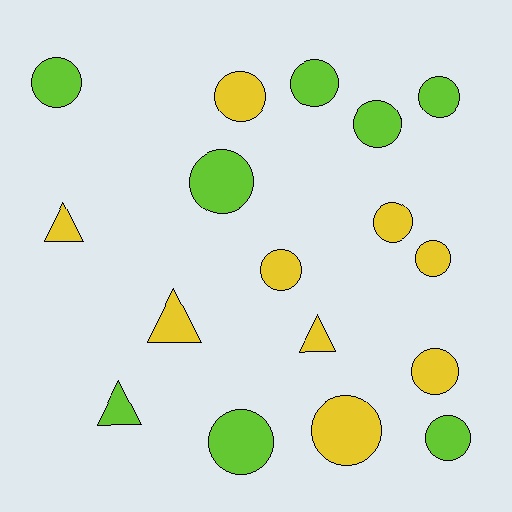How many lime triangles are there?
There is 1 lime triangle.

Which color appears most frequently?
Yellow, with 9 objects.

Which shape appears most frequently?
Circle, with 13 objects.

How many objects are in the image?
There are 17 objects.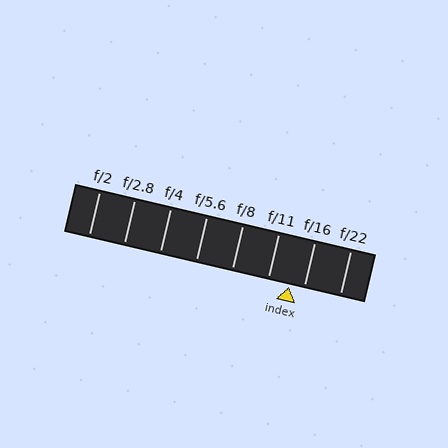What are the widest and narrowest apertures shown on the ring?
The widest aperture shown is f/2 and the narrowest is f/22.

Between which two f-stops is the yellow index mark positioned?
The index mark is between f/11 and f/16.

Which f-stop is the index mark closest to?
The index mark is closest to f/16.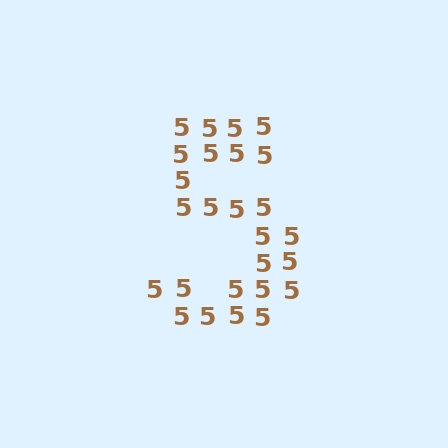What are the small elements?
The small elements are digit 5's.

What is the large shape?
The large shape is the digit 5.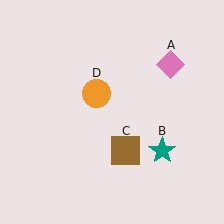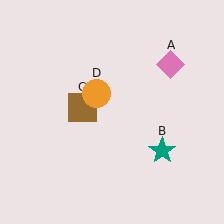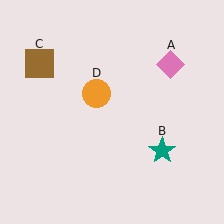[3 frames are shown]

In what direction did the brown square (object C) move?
The brown square (object C) moved up and to the left.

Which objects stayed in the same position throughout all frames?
Pink diamond (object A) and teal star (object B) and orange circle (object D) remained stationary.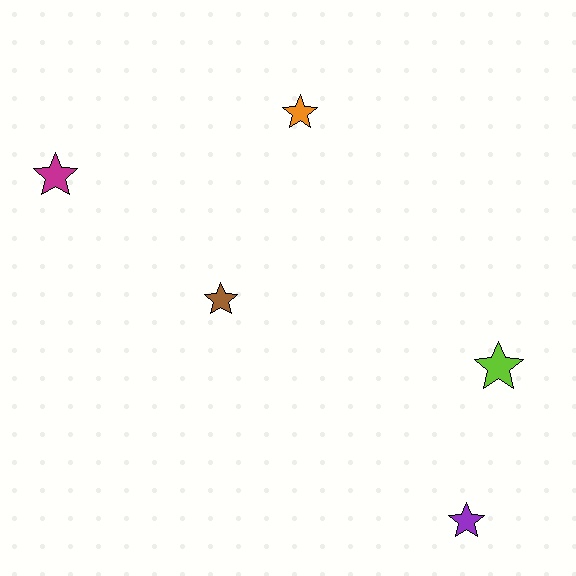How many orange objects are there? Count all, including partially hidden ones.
There is 1 orange object.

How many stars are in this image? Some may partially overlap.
There are 5 stars.